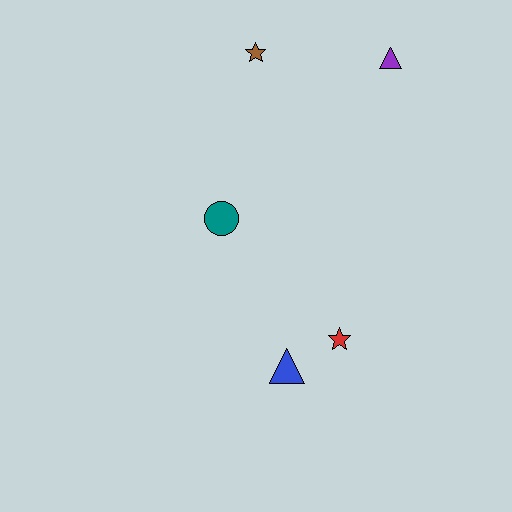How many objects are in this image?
There are 5 objects.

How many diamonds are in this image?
There are no diamonds.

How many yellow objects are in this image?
There are no yellow objects.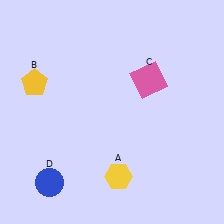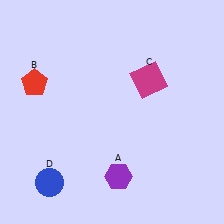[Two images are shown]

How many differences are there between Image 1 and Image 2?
There are 3 differences between the two images.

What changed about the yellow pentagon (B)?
In Image 1, B is yellow. In Image 2, it changed to red.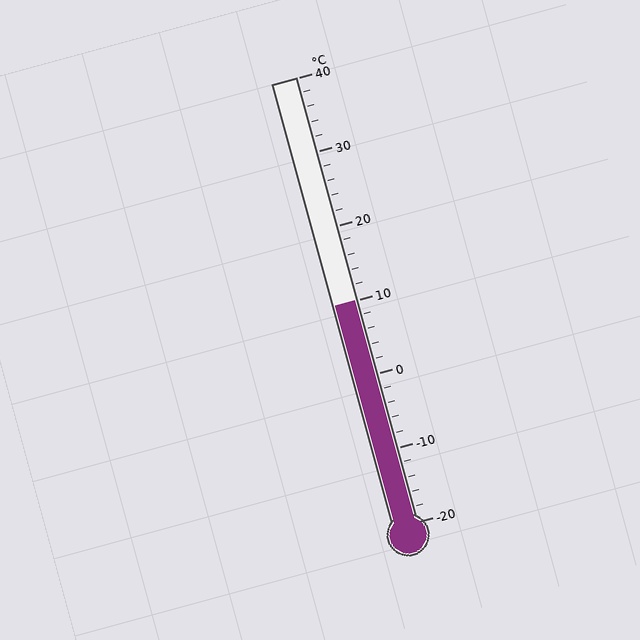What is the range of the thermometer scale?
The thermometer scale ranges from -20°C to 40°C.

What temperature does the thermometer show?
The thermometer shows approximately 10°C.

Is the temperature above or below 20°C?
The temperature is below 20°C.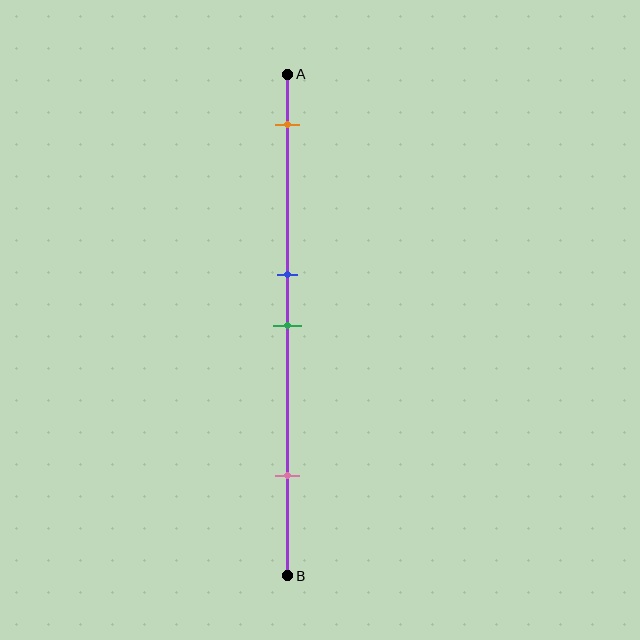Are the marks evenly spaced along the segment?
No, the marks are not evenly spaced.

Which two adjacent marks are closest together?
The blue and green marks are the closest adjacent pair.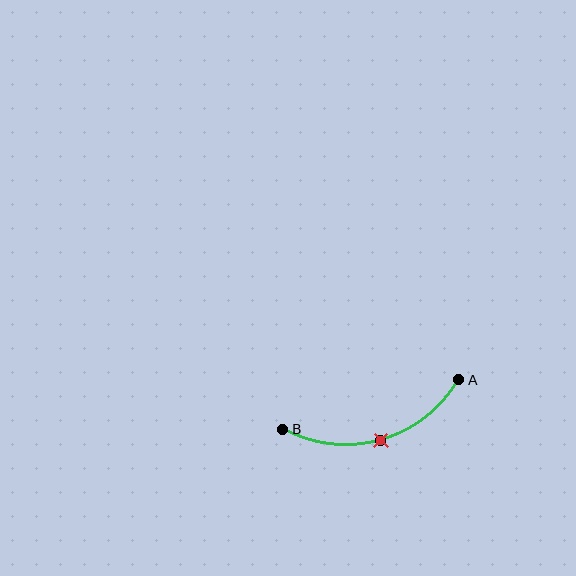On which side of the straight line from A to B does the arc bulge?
The arc bulges below the straight line connecting A and B.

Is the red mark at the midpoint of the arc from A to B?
Yes. The red mark lies on the arc at equal arc-length from both A and B — it is the arc midpoint.